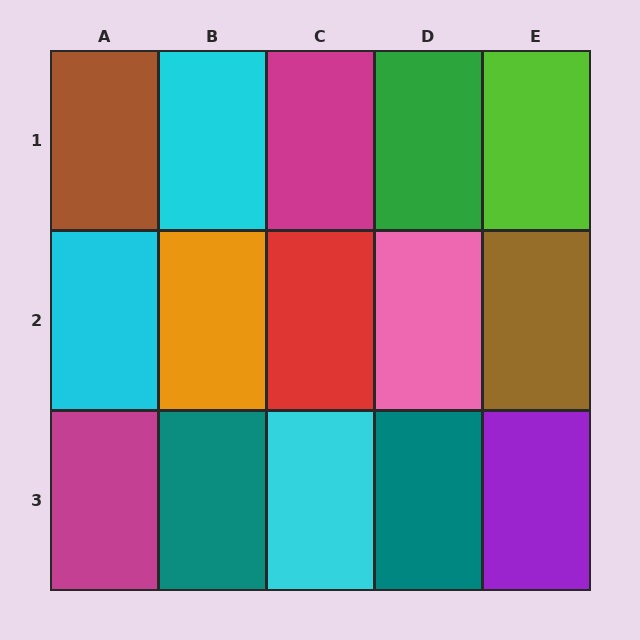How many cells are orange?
1 cell is orange.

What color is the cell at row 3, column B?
Teal.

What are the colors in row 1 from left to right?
Brown, cyan, magenta, green, lime.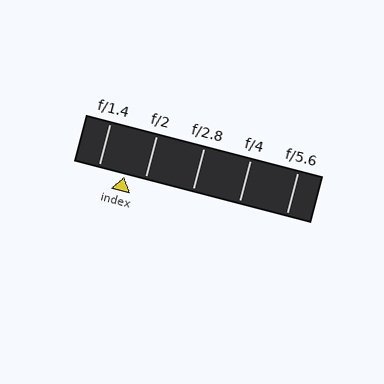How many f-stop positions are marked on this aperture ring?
There are 5 f-stop positions marked.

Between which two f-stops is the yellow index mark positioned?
The index mark is between f/1.4 and f/2.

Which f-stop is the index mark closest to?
The index mark is closest to f/2.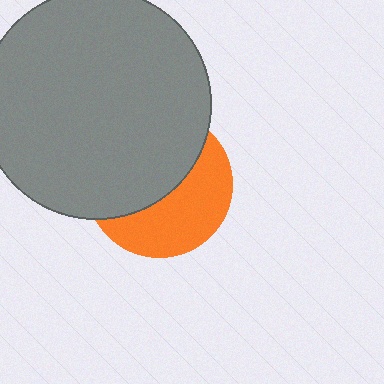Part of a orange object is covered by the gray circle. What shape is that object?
It is a circle.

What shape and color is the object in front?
The object in front is a gray circle.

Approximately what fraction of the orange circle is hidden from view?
Roughly 55% of the orange circle is hidden behind the gray circle.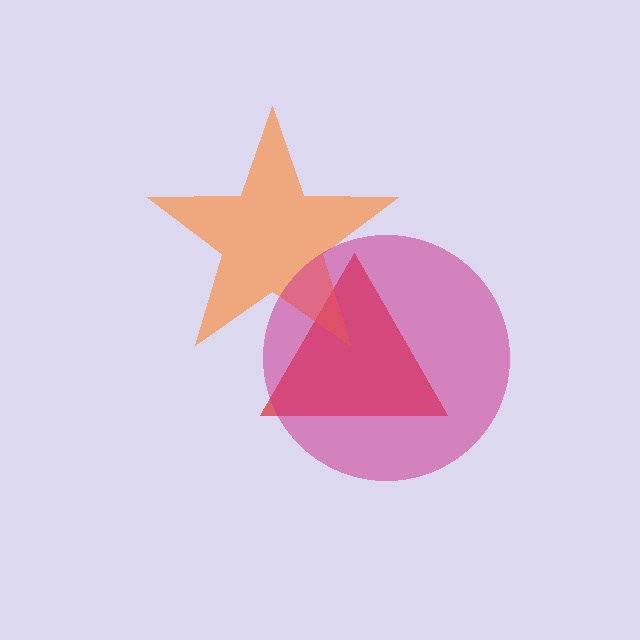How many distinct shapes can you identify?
There are 3 distinct shapes: a red triangle, an orange star, a magenta circle.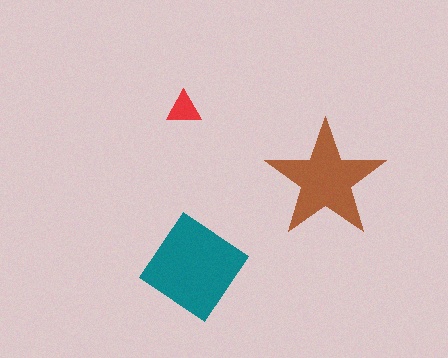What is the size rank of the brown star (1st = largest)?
2nd.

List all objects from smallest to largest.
The red triangle, the brown star, the teal diamond.